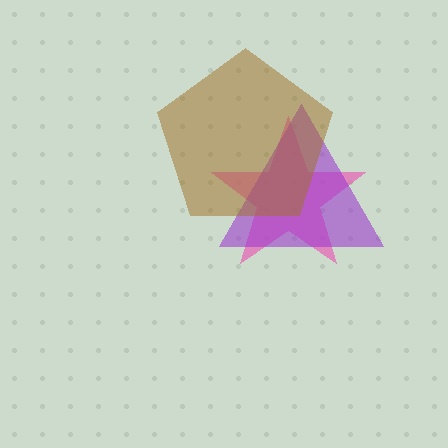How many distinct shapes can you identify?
There are 3 distinct shapes: a pink star, a purple triangle, a brown pentagon.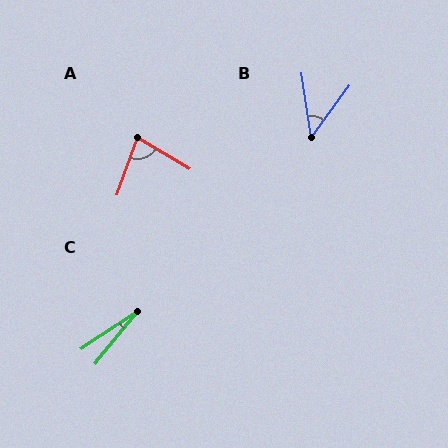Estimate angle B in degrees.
Approximately 45 degrees.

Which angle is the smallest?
C, at approximately 18 degrees.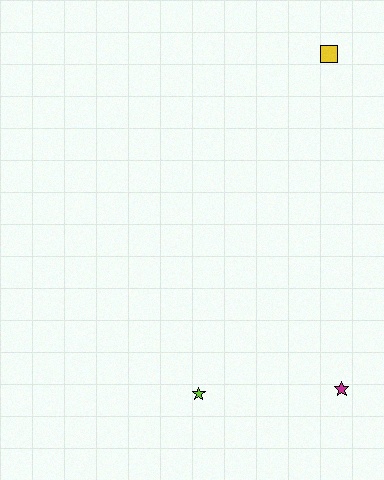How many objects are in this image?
There are 3 objects.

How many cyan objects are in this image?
There are no cyan objects.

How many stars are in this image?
There are 2 stars.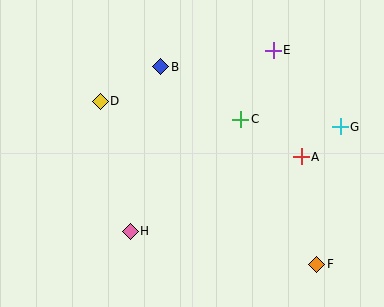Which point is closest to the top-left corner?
Point D is closest to the top-left corner.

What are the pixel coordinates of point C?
Point C is at (241, 119).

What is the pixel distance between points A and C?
The distance between A and C is 71 pixels.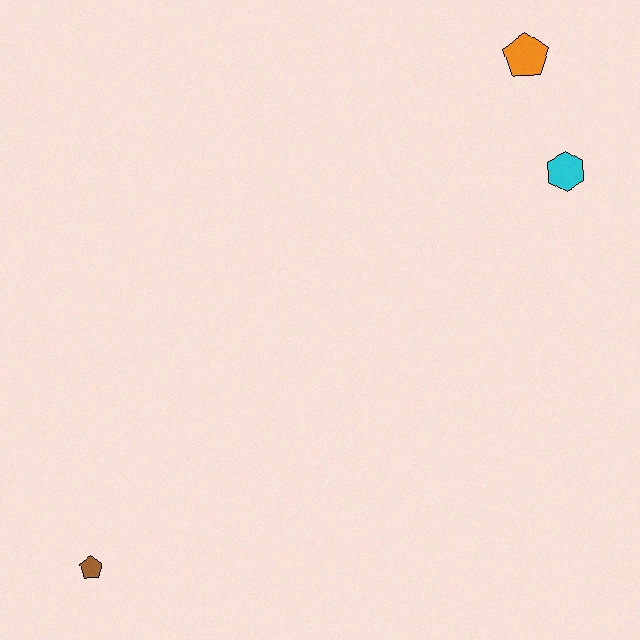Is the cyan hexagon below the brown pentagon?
No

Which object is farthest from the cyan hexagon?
The brown pentagon is farthest from the cyan hexagon.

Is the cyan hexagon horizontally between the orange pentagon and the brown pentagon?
No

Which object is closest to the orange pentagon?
The cyan hexagon is closest to the orange pentagon.